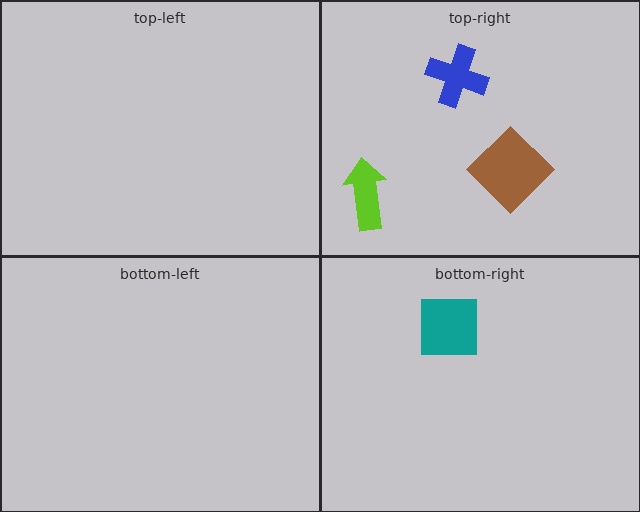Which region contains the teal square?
The bottom-right region.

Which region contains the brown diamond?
The top-right region.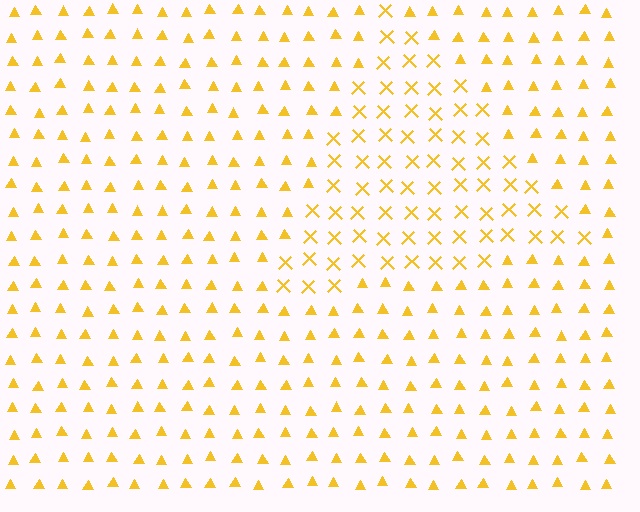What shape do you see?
I see a triangle.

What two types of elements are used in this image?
The image uses X marks inside the triangle region and triangles outside it.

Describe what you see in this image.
The image is filled with small yellow elements arranged in a uniform grid. A triangle-shaped region contains X marks, while the surrounding area contains triangles. The boundary is defined purely by the change in element shape.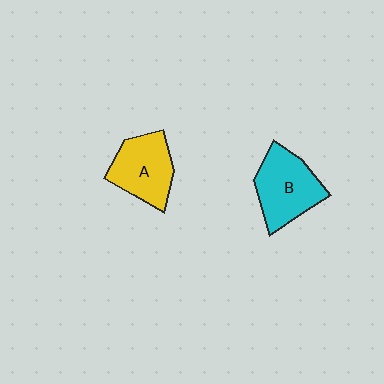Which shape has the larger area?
Shape B (cyan).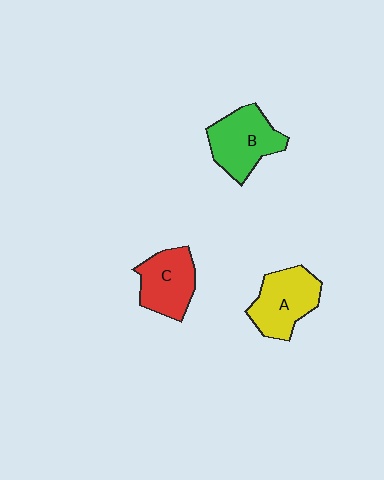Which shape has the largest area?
Shape B (green).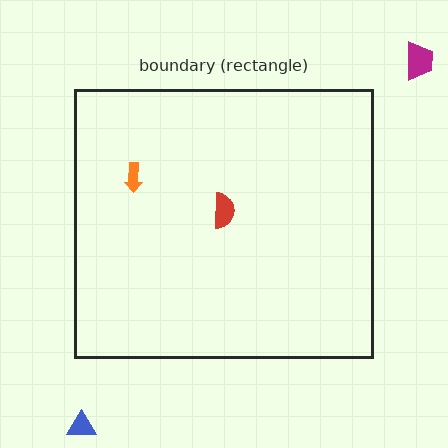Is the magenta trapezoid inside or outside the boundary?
Outside.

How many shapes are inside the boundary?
2 inside, 2 outside.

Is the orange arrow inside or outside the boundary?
Inside.